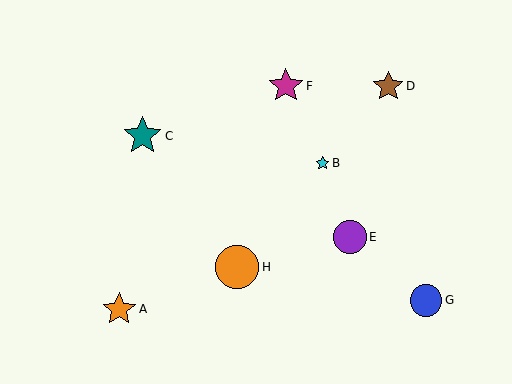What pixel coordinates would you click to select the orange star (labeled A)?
Click at (119, 309) to select the orange star A.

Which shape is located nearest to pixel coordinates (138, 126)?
The teal star (labeled C) at (142, 136) is nearest to that location.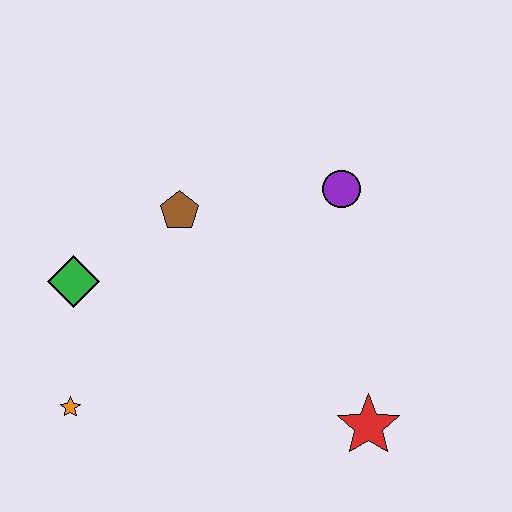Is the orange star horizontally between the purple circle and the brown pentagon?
No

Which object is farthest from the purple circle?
The orange star is farthest from the purple circle.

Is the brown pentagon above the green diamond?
Yes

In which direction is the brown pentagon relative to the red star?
The brown pentagon is above the red star.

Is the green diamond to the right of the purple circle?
No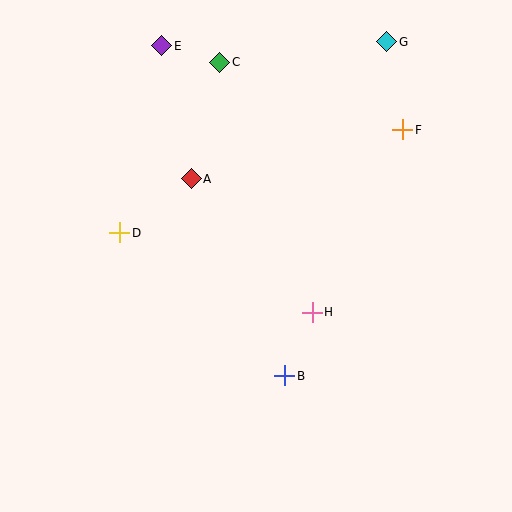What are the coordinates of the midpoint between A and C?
The midpoint between A and C is at (205, 120).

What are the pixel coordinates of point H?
Point H is at (312, 312).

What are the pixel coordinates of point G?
Point G is at (387, 42).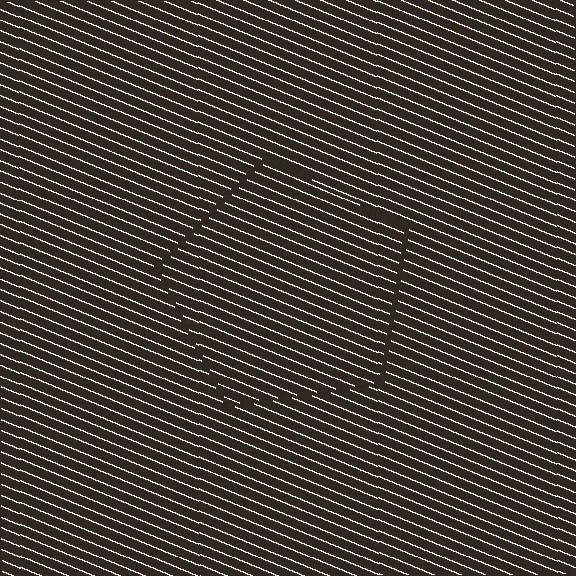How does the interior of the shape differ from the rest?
The interior of the shape contains the same grating, shifted by half a period — the contour is defined by the phase discontinuity where line-ends from the inner and outer gratings abut.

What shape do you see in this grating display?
An illusory pentagon. The interior of the shape contains the same grating, shifted by half a period — the contour is defined by the phase discontinuity where line-ends from the inner and outer gratings abut.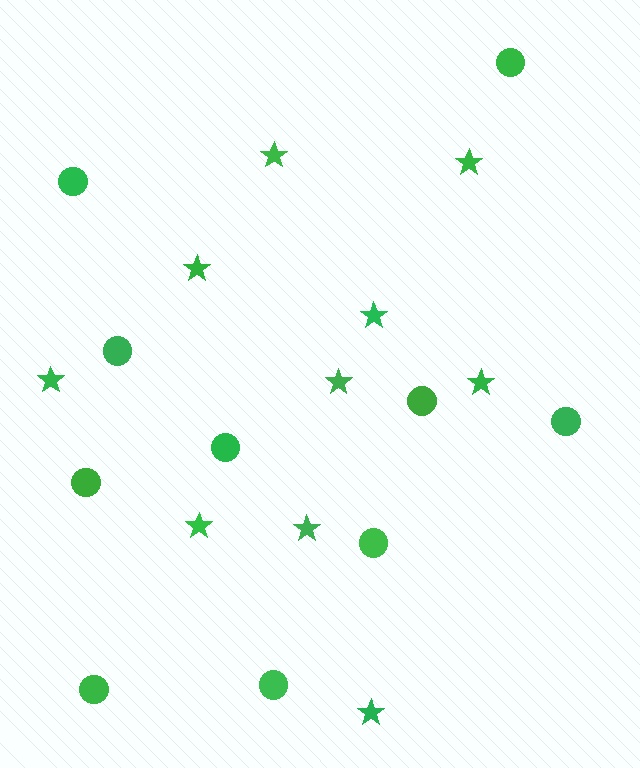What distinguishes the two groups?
There are 2 groups: one group of circles (10) and one group of stars (10).